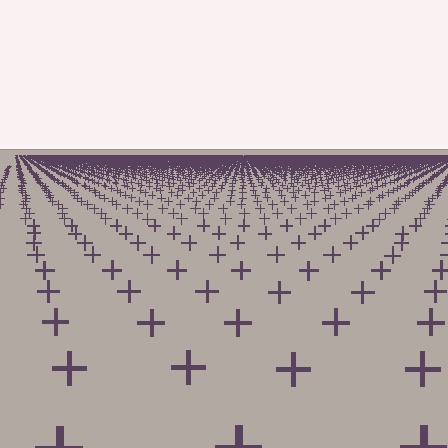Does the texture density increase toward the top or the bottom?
Density increases toward the top.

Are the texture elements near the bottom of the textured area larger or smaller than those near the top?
Larger. Near the bottom, elements are closer to the viewer and appear at a bigger on-screen size.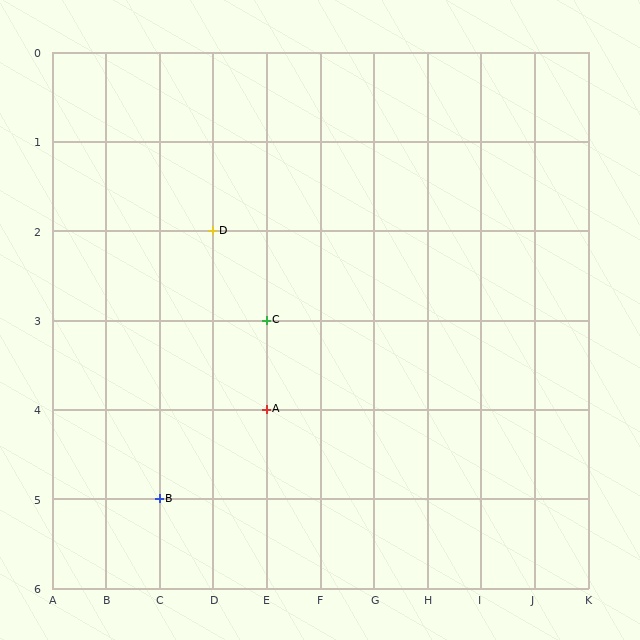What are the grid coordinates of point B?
Point B is at grid coordinates (C, 5).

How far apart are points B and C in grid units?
Points B and C are 2 columns and 2 rows apart (about 2.8 grid units diagonally).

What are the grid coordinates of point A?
Point A is at grid coordinates (E, 4).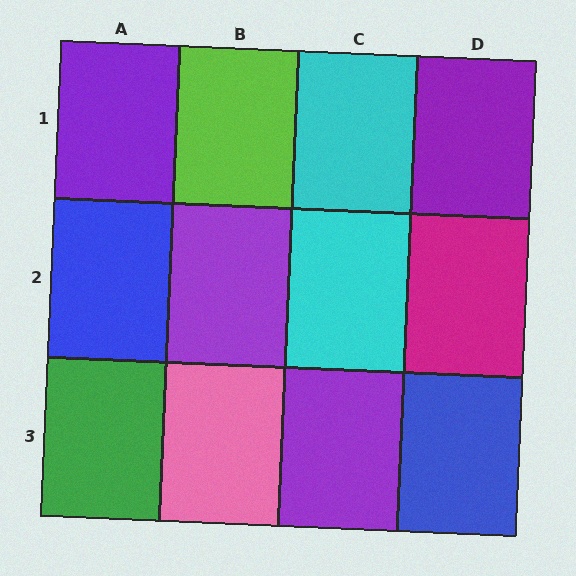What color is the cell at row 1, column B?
Lime.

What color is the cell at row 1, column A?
Purple.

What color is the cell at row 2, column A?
Blue.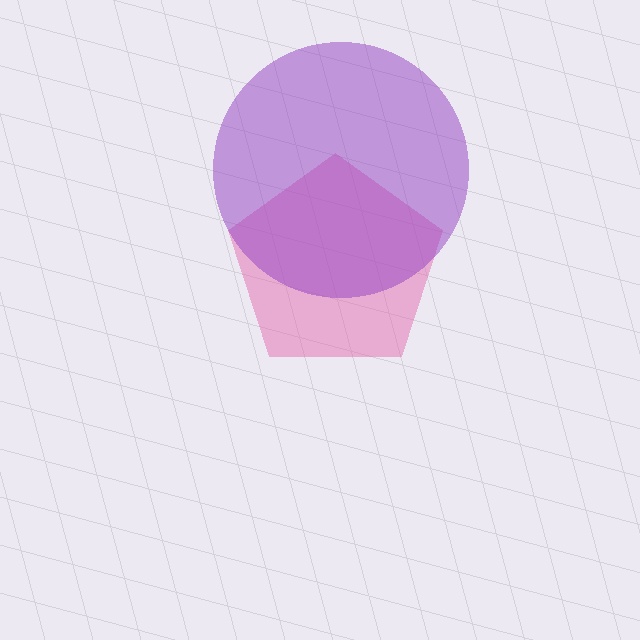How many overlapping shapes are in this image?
There are 2 overlapping shapes in the image.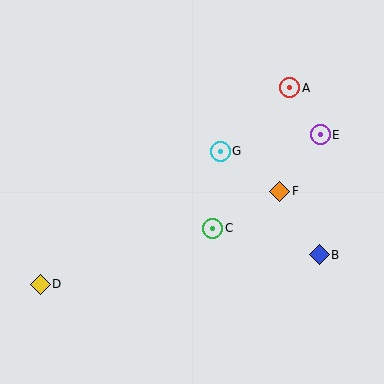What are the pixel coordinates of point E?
Point E is at (320, 135).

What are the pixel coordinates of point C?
Point C is at (213, 228).